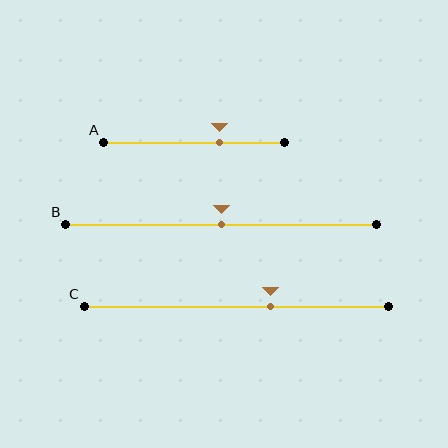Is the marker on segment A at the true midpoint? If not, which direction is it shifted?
No, the marker on segment A is shifted to the right by about 14% of the segment length.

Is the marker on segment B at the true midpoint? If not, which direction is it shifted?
Yes, the marker on segment B is at the true midpoint.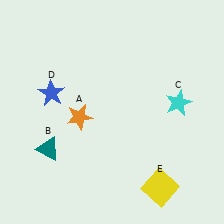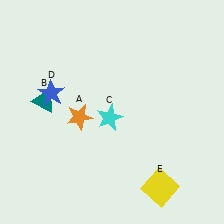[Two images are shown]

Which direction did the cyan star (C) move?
The cyan star (C) moved left.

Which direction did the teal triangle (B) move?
The teal triangle (B) moved up.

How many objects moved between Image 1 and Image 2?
2 objects moved between the two images.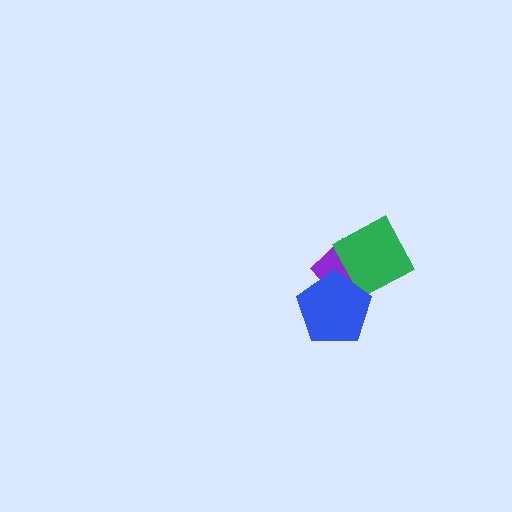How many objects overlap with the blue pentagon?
2 objects overlap with the blue pentagon.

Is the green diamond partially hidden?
Yes, it is partially covered by another shape.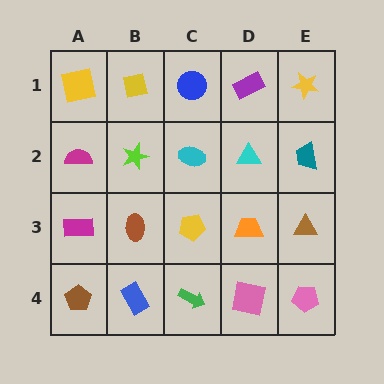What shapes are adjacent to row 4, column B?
A brown ellipse (row 3, column B), a brown pentagon (row 4, column A), a green arrow (row 4, column C).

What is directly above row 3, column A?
A magenta semicircle.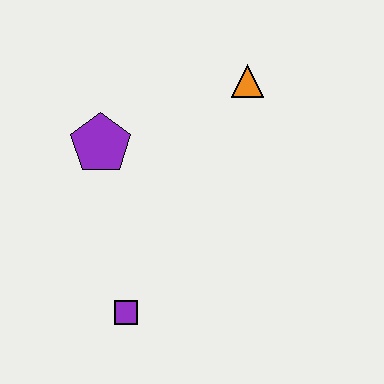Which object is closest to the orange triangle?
The purple pentagon is closest to the orange triangle.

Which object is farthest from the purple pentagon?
The purple square is farthest from the purple pentagon.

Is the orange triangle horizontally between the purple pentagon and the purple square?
No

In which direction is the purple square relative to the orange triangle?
The purple square is below the orange triangle.